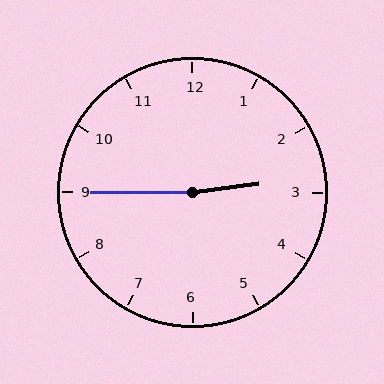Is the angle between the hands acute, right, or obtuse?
It is obtuse.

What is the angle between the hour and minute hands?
Approximately 172 degrees.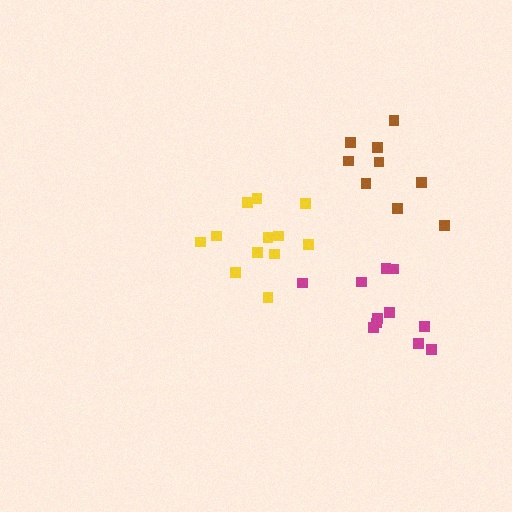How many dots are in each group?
Group 1: 9 dots, Group 2: 12 dots, Group 3: 11 dots (32 total).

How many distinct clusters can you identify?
There are 3 distinct clusters.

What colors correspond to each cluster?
The clusters are colored: brown, yellow, magenta.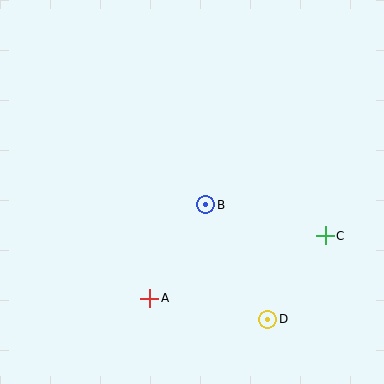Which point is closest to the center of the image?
Point B at (206, 205) is closest to the center.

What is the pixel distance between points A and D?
The distance between A and D is 120 pixels.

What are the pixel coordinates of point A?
Point A is at (150, 298).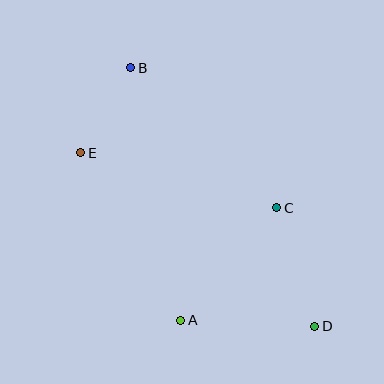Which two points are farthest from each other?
Points B and D are farthest from each other.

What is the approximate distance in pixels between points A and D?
The distance between A and D is approximately 134 pixels.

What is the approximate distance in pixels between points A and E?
The distance between A and E is approximately 195 pixels.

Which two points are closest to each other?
Points B and E are closest to each other.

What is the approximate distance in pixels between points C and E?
The distance between C and E is approximately 203 pixels.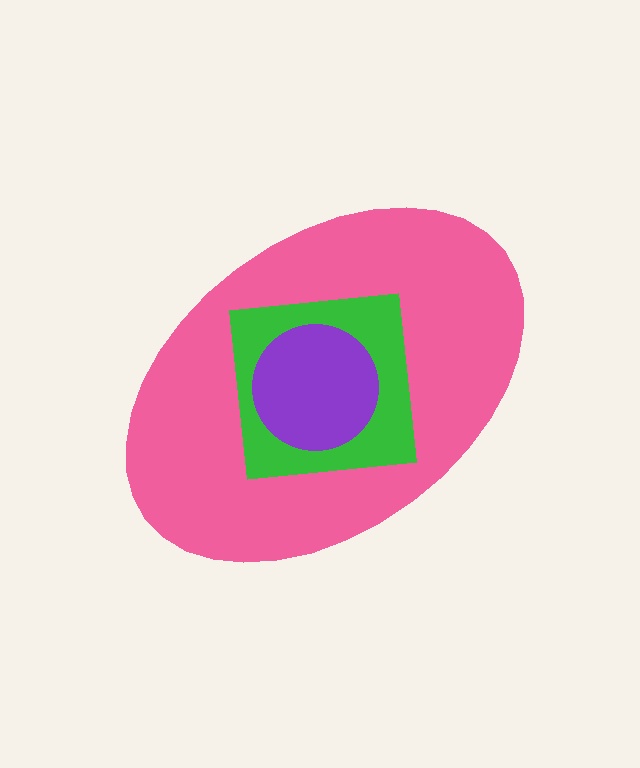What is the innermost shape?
The purple circle.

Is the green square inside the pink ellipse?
Yes.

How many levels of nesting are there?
3.